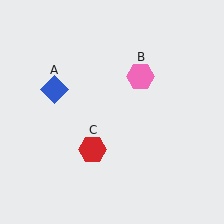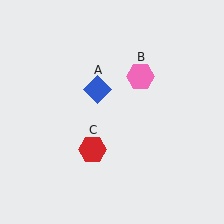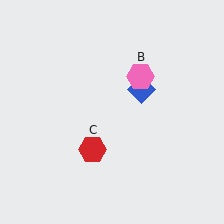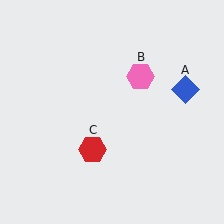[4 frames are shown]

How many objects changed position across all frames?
1 object changed position: blue diamond (object A).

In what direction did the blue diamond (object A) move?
The blue diamond (object A) moved right.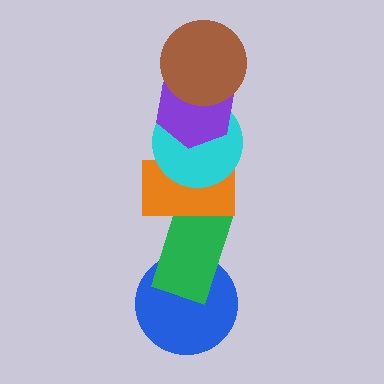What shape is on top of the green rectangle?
The orange rectangle is on top of the green rectangle.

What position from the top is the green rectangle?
The green rectangle is 5th from the top.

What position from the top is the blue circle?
The blue circle is 6th from the top.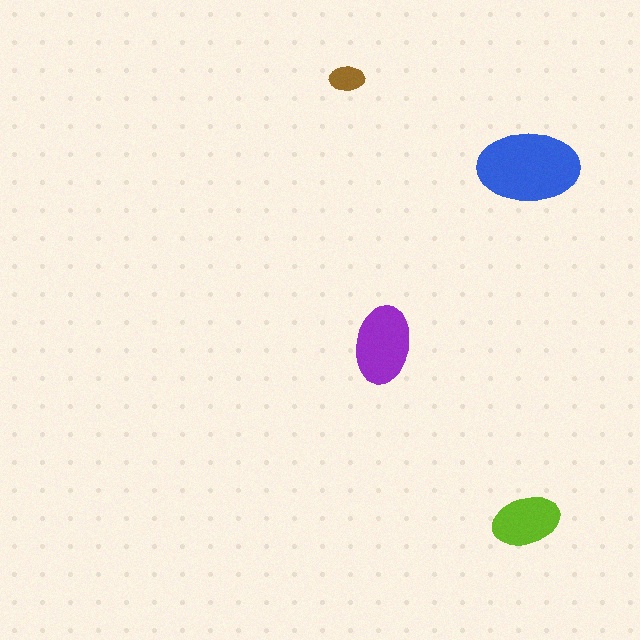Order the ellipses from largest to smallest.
the blue one, the purple one, the lime one, the brown one.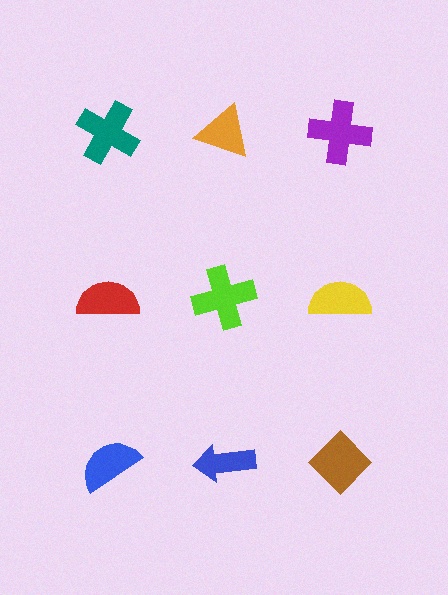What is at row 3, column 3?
A brown diamond.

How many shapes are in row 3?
3 shapes.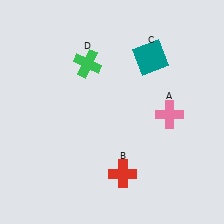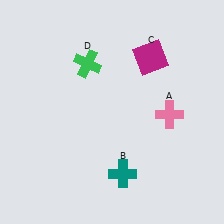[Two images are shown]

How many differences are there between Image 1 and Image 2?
There are 2 differences between the two images.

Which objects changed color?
B changed from red to teal. C changed from teal to magenta.